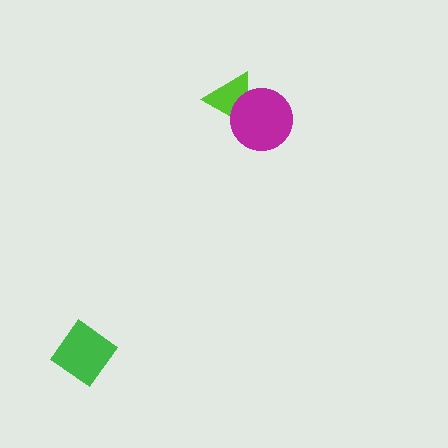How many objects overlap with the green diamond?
0 objects overlap with the green diamond.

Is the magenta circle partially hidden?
No, no other shape covers it.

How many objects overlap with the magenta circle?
1 object overlaps with the magenta circle.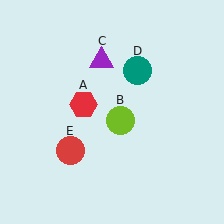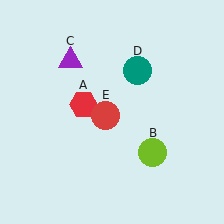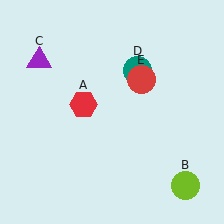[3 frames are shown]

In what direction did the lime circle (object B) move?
The lime circle (object B) moved down and to the right.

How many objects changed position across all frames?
3 objects changed position: lime circle (object B), purple triangle (object C), red circle (object E).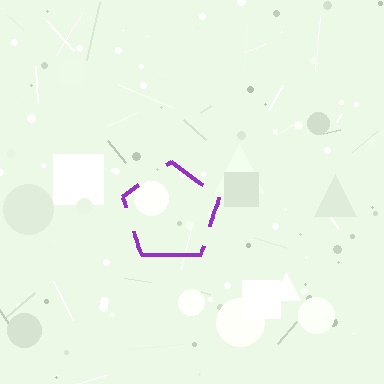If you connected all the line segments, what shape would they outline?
They would outline a pentagon.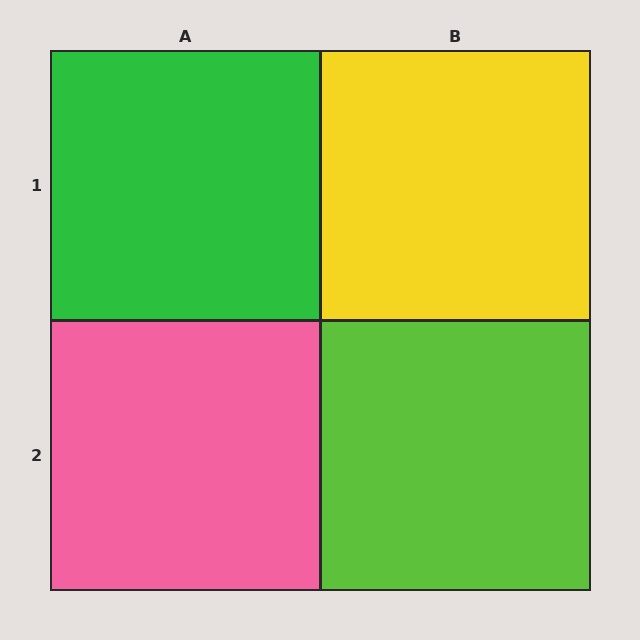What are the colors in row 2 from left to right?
Pink, lime.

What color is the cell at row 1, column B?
Yellow.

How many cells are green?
1 cell is green.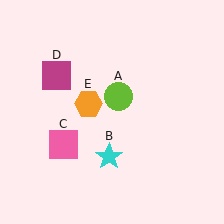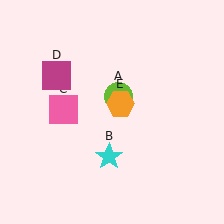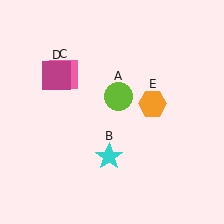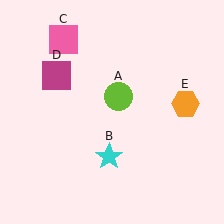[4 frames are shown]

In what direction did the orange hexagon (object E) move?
The orange hexagon (object E) moved right.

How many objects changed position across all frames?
2 objects changed position: pink square (object C), orange hexagon (object E).